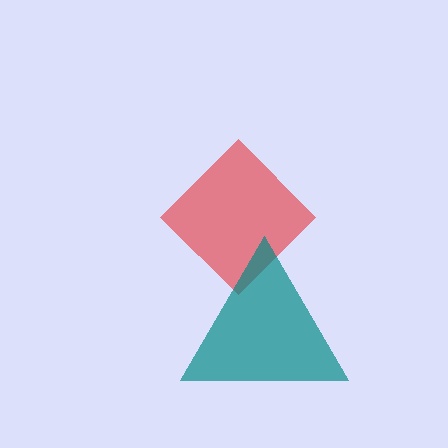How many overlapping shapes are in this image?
There are 2 overlapping shapes in the image.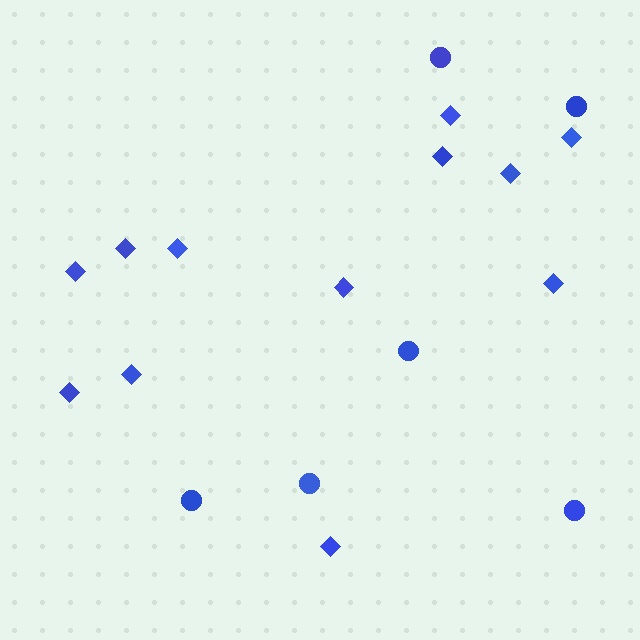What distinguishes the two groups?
There are 2 groups: one group of diamonds (12) and one group of circles (6).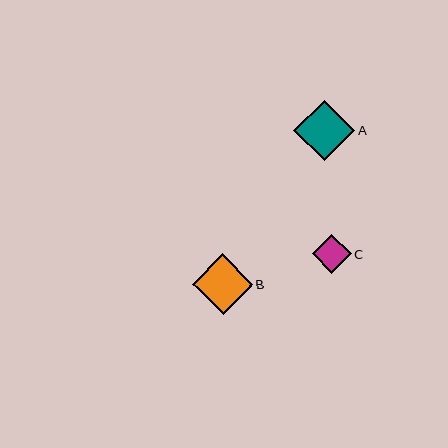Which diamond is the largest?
Diamond A is the largest with a size of approximately 61 pixels.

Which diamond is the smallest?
Diamond C is the smallest with a size of approximately 39 pixels.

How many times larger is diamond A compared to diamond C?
Diamond A is approximately 1.6 times the size of diamond C.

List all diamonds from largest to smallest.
From largest to smallest: A, B, C.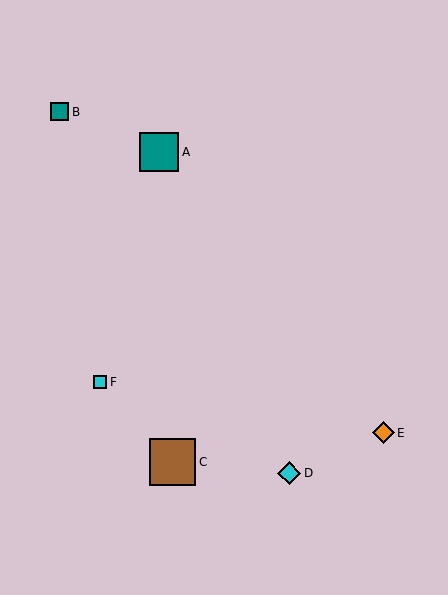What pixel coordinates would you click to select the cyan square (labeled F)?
Click at (100, 382) to select the cyan square F.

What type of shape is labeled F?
Shape F is a cyan square.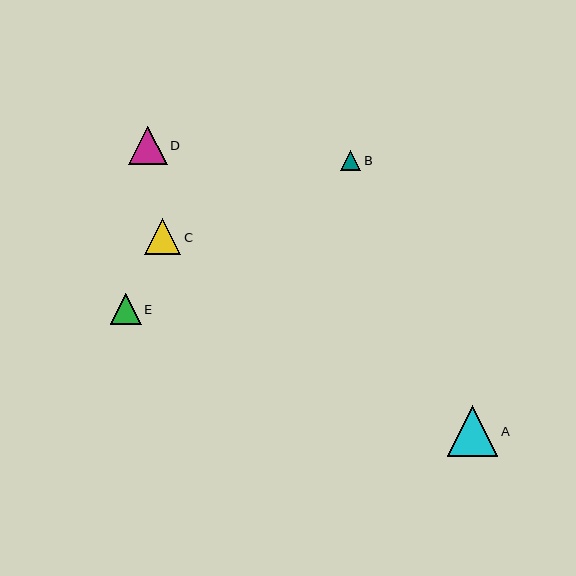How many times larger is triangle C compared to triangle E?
Triangle C is approximately 1.2 times the size of triangle E.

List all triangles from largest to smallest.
From largest to smallest: A, D, C, E, B.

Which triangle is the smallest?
Triangle B is the smallest with a size of approximately 20 pixels.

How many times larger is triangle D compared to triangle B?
Triangle D is approximately 1.9 times the size of triangle B.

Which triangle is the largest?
Triangle A is the largest with a size of approximately 50 pixels.